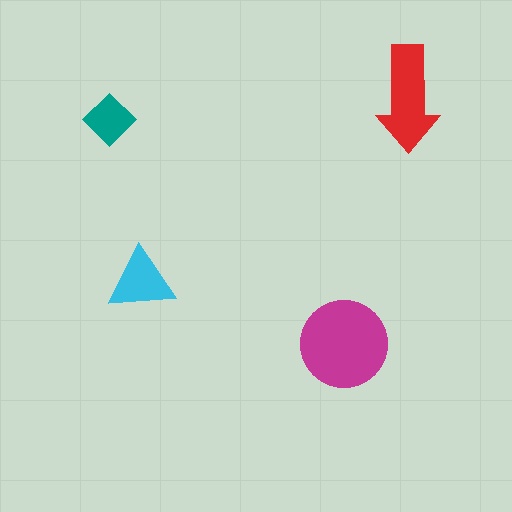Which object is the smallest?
The teal diamond.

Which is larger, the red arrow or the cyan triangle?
The red arrow.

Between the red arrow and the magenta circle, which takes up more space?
The magenta circle.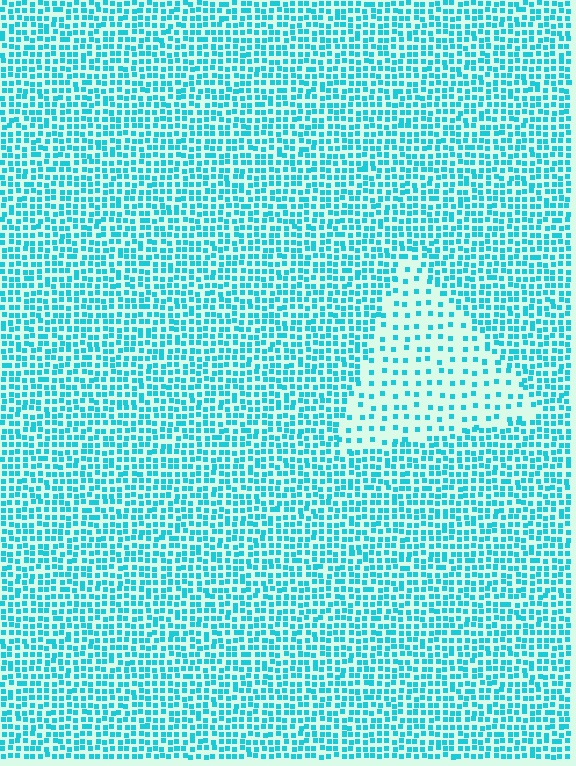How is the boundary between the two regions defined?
The boundary is defined by a change in element density (approximately 2.5x ratio). All elements are the same color, size, and shape.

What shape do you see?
I see a triangle.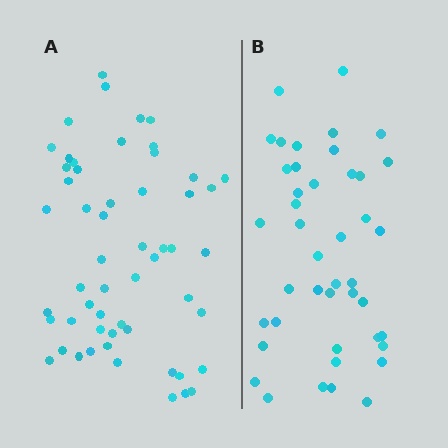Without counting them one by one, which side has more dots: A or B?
Region A (the left region) has more dots.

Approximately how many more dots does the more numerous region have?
Region A has roughly 12 or so more dots than region B.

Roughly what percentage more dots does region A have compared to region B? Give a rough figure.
About 30% more.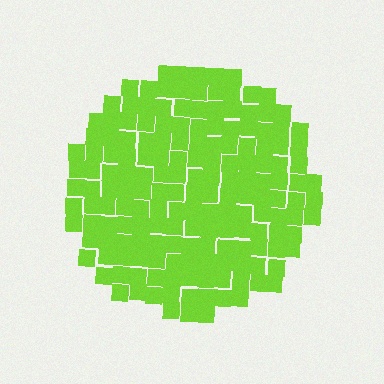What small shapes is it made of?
It is made of small squares.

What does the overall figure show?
The overall figure shows a circle.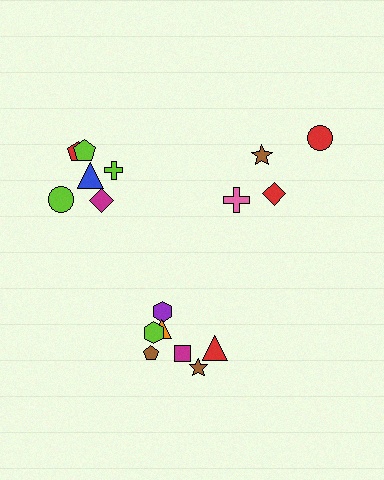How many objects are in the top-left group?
There are 6 objects.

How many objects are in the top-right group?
There are 4 objects.